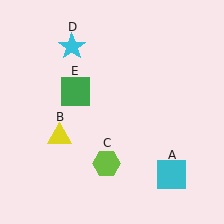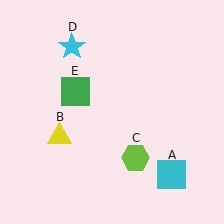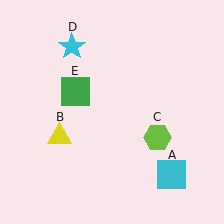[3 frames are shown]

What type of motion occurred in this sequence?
The lime hexagon (object C) rotated counterclockwise around the center of the scene.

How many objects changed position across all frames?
1 object changed position: lime hexagon (object C).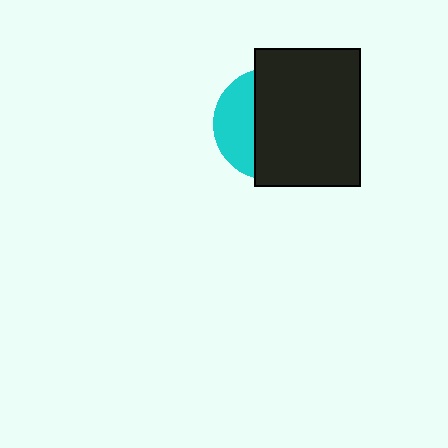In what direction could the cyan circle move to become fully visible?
The cyan circle could move left. That would shift it out from behind the black rectangle entirely.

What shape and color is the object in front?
The object in front is a black rectangle.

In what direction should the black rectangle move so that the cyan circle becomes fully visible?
The black rectangle should move right. That is the shortest direction to clear the overlap and leave the cyan circle fully visible.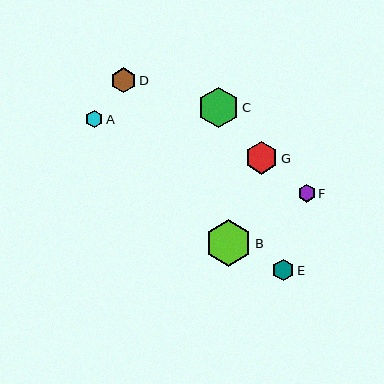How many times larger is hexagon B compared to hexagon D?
Hexagon B is approximately 1.9 times the size of hexagon D.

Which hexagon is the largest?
Hexagon B is the largest with a size of approximately 47 pixels.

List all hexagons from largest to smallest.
From largest to smallest: B, C, G, D, E, F, A.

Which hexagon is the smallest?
Hexagon A is the smallest with a size of approximately 17 pixels.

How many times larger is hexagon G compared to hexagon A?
Hexagon G is approximately 1.9 times the size of hexagon A.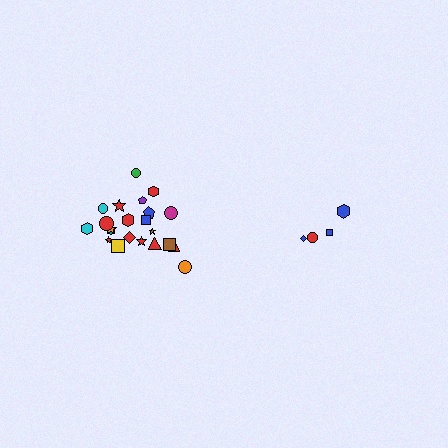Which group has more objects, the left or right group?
The left group.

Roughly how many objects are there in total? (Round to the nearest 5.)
Roughly 25 objects in total.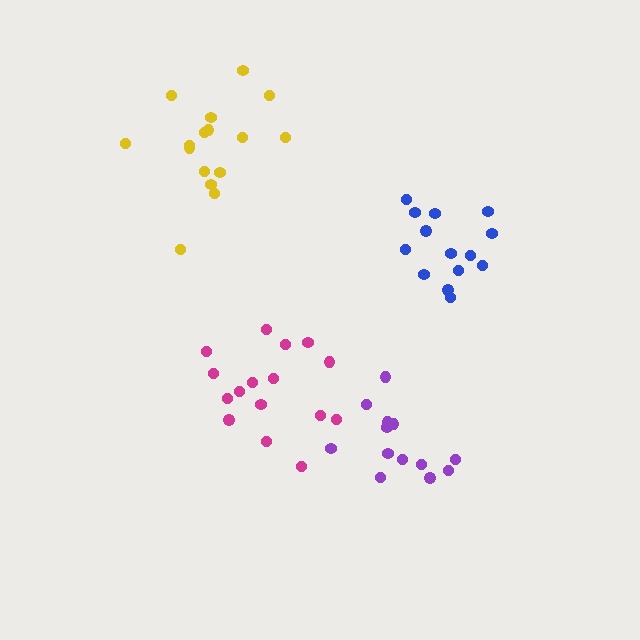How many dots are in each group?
Group 1: 16 dots, Group 2: 16 dots, Group 3: 13 dots, Group 4: 14 dots (59 total).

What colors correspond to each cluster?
The clusters are colored: magenta, yellow, purple, blue.